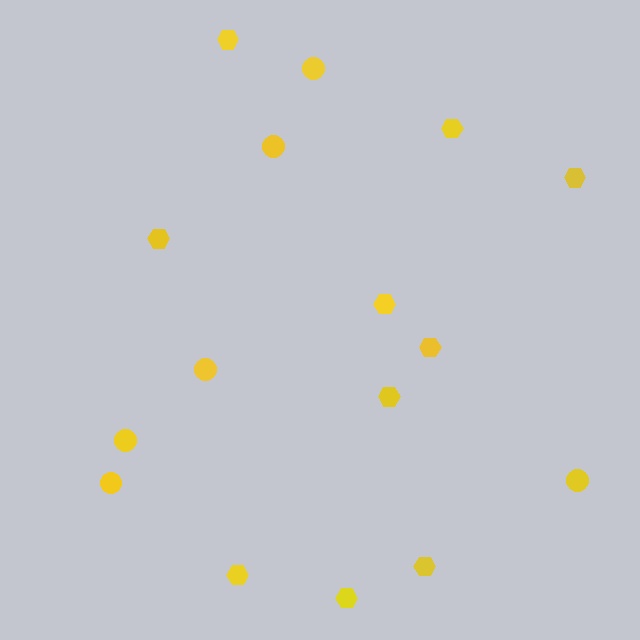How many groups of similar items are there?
There are 2 groups: one group of circles (6) and one group of hexagons (10).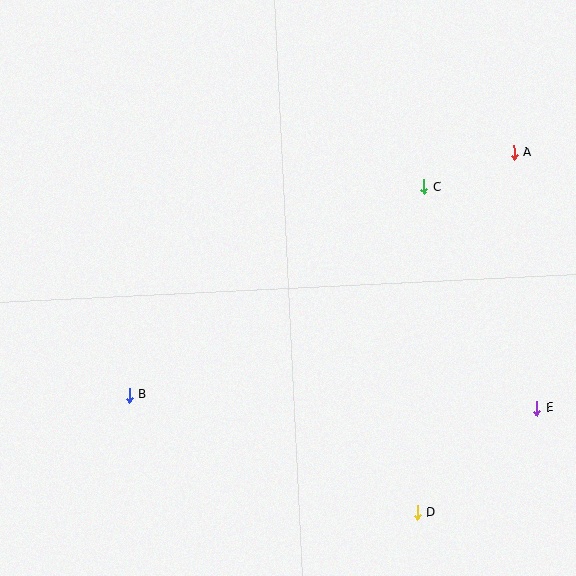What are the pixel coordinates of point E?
Point E is at (537, 408).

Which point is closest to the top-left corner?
Point B is closest to the top-left corner.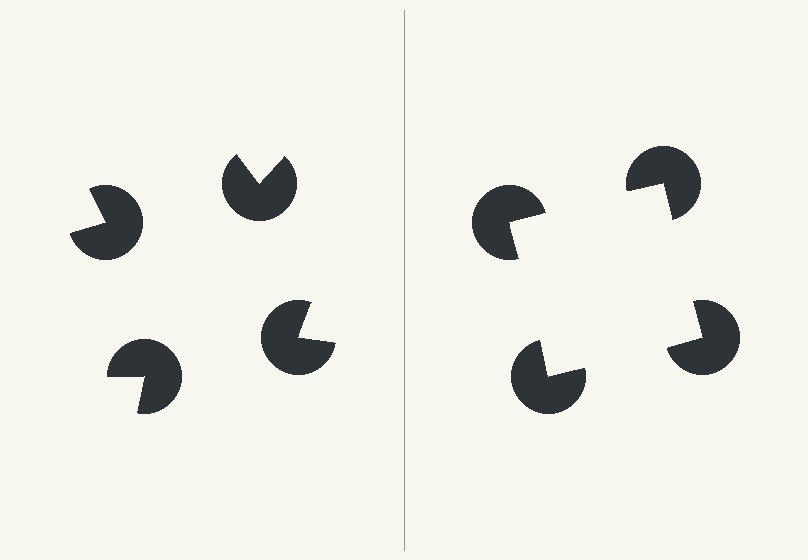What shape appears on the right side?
An illusory square.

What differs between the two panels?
The pac-man discs are positioned identically on both sides; only the wedge orientations differ. On the right they align to a square; on the left they are misaligned.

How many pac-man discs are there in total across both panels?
8 — 4 on each side.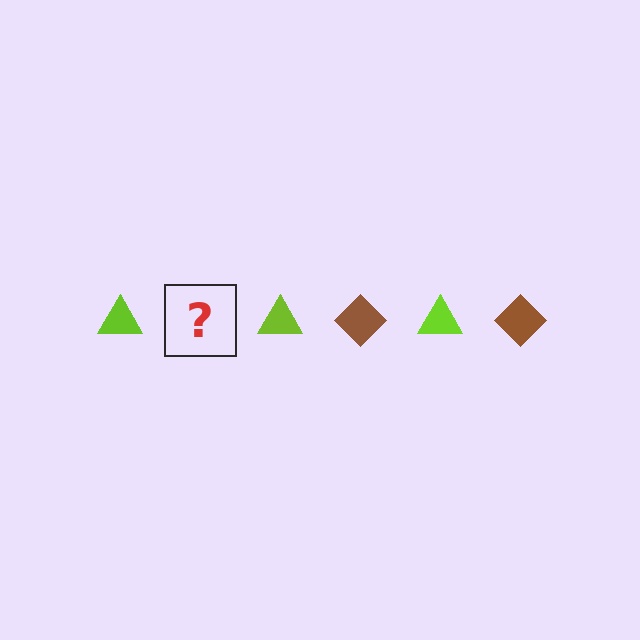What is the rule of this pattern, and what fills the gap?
The rule is that the pattern alternates between lime triangle and brown diamond. The gap should be filled with a brown diamond.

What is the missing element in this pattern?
The missing element is a brown diamond.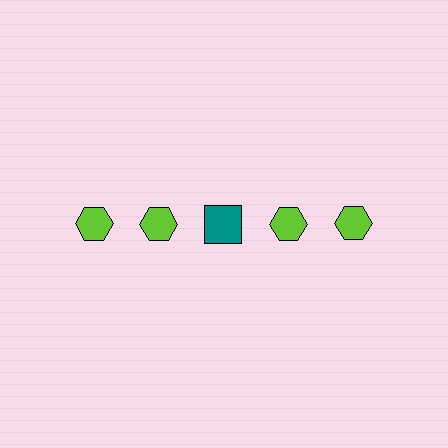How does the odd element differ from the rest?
It differs in both color (teal instead of lime) and shape (square instead of hexagon).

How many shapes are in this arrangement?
There are 5 shapes arranged in a grid pattern.